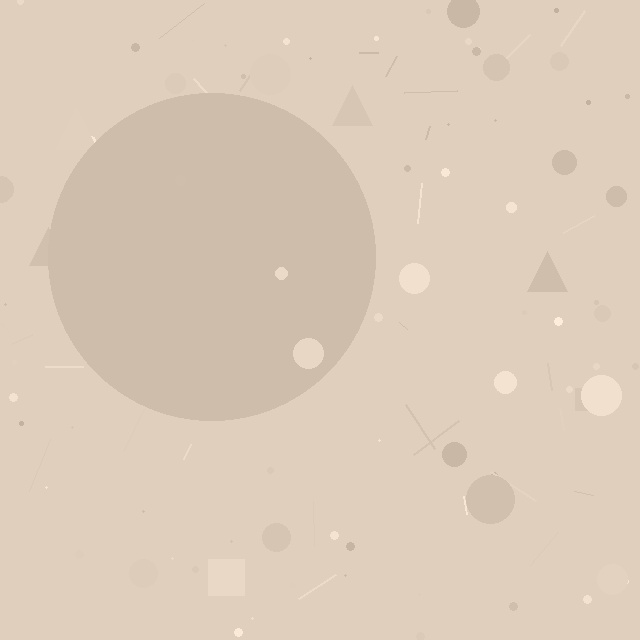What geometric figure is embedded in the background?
A circle is embedded in the background.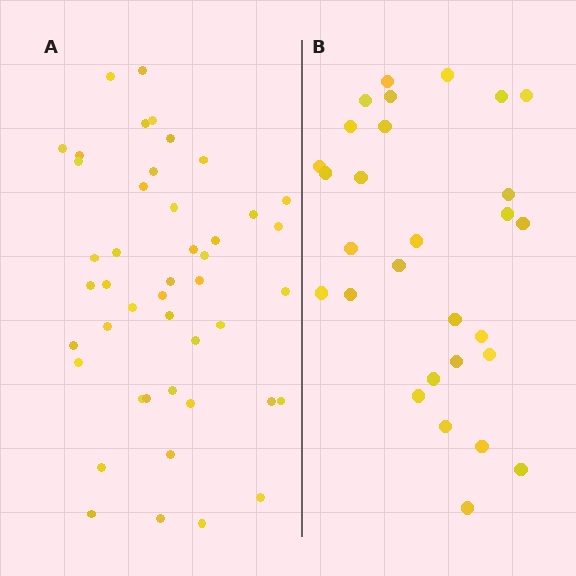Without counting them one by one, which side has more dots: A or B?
Region A (the left region) has more dots.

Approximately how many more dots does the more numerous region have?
Region A has approximately 15 more dots than region B.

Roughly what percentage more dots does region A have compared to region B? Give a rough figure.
About 55% more.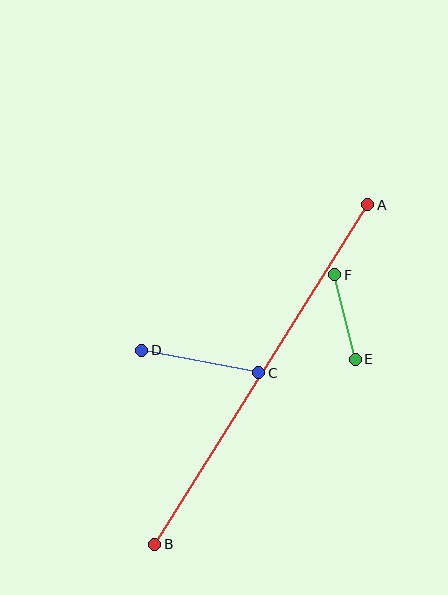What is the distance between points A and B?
The distance is approximately 401 pixels.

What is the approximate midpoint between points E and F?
The midpoint is at approximately (345, 317) pixels.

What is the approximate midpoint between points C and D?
The midpoint is at approximately (200, 362) pixels.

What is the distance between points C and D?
The distance is approximately 119 pixels.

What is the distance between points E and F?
The distance is approximately 87 pixels.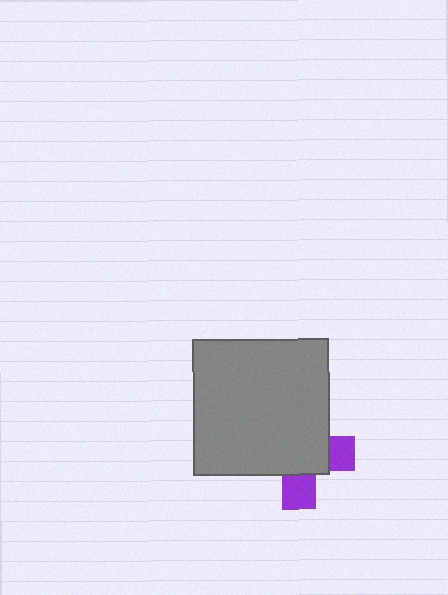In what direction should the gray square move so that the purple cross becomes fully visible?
The gray square should move toward the upper-left. That is the shortest direction to clear the overlap and leave the purple cross fully visible.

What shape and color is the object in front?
The object in front is a gray square.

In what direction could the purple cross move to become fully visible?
The purple cross could move toward the lower-right. That would shift it out from behind the gray square entirely.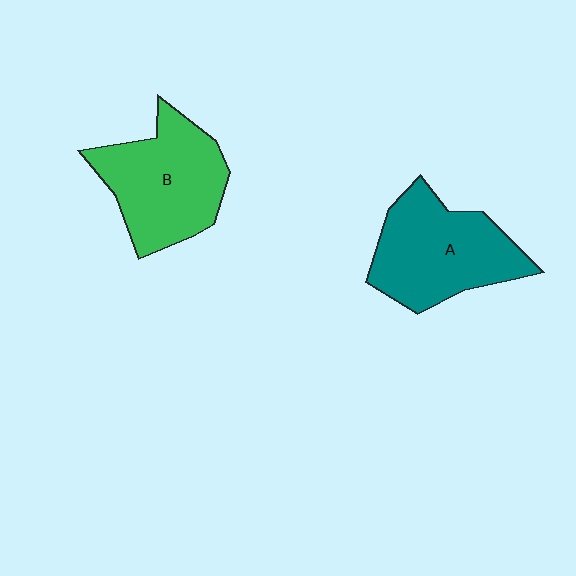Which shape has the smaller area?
Shape B (green).